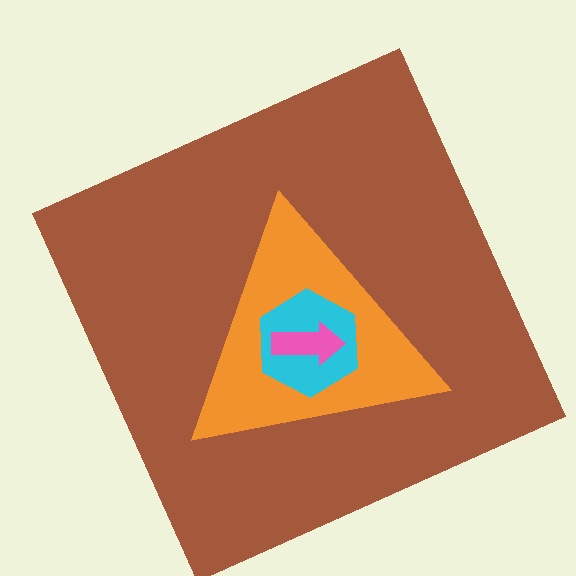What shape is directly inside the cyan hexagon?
The pink arrow.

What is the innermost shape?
The pink arrow.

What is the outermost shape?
The brown square.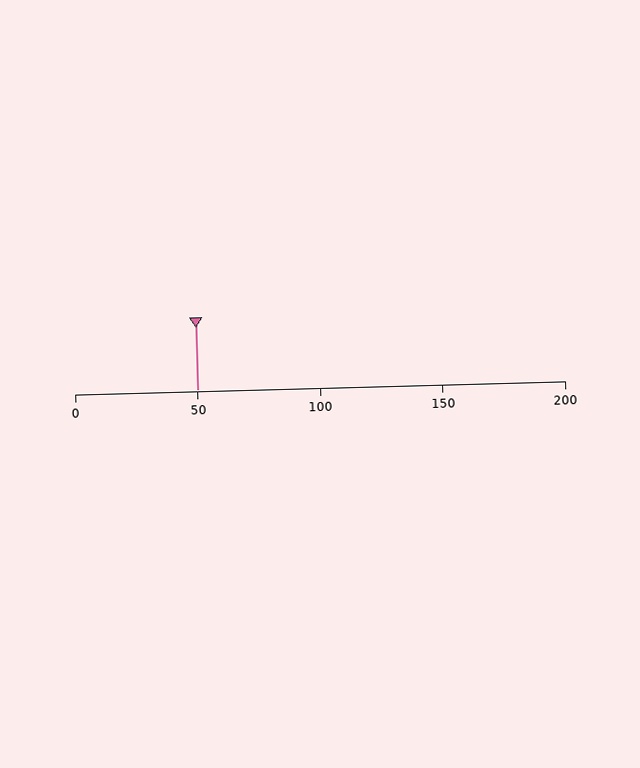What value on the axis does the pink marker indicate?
The marker indicates approximately 50.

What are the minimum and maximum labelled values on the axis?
The axis runs from 0 to 200.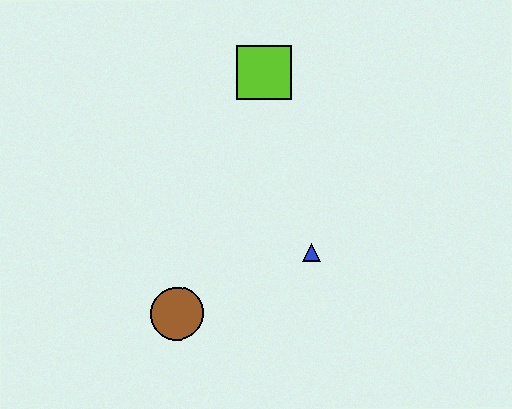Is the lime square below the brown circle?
No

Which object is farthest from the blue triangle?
The lime square is farthest from the blue triangle.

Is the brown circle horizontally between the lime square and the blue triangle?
No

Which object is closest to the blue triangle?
The brown circle is closest to the blue triangle.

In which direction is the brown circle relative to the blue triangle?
The brown circle is to the left of the blue triangle.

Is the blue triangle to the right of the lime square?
Yes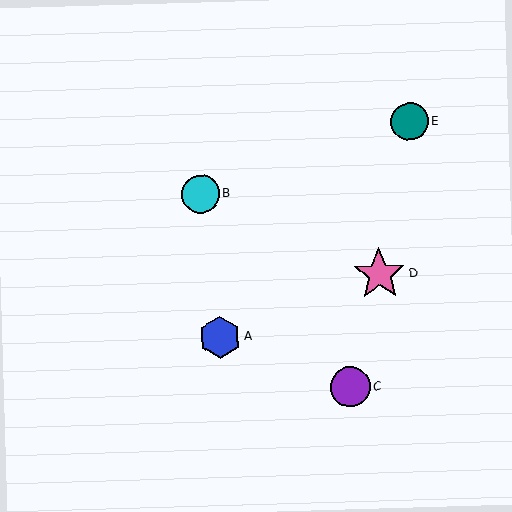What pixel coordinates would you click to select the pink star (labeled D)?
Click at (379, 274) to select the pink star D.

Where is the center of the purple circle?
The center of the purple circle is at (350, 387).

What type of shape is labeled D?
Shape D is a pink star.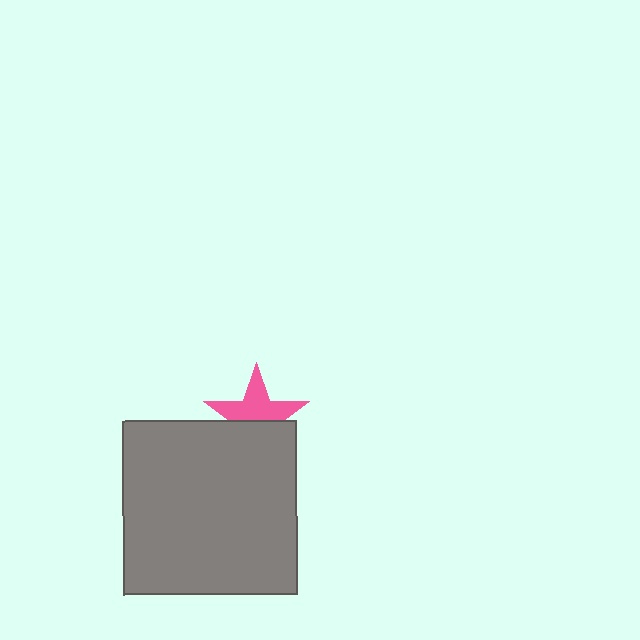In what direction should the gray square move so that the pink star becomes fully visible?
The gray square should move down. That is the shortest direction to clear the overlap and leave the pink star fully visible.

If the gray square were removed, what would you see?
You would see the complete pink star.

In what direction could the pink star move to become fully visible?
The pink star could move up. That would shift it out from behind the gray square entirely.